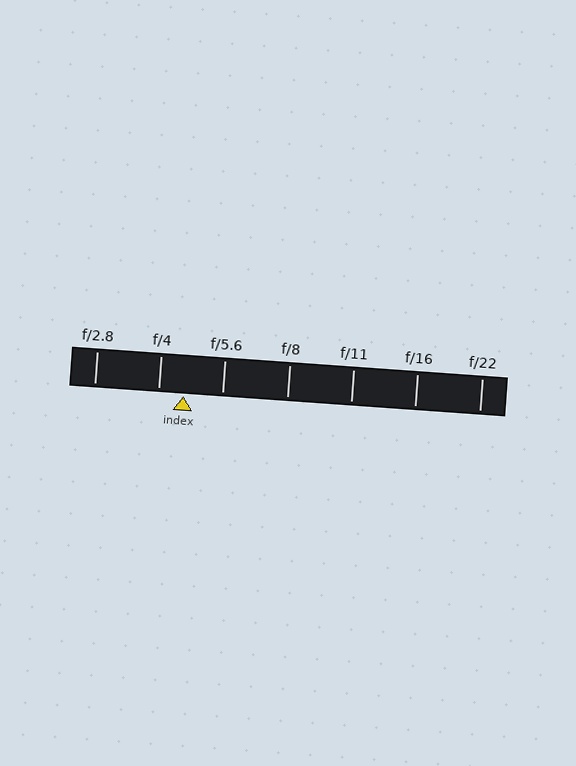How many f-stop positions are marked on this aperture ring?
There are 7 f-stop positions marked.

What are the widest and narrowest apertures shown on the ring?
The widest aperture shown is f/2.8 and the narrowest is f/22.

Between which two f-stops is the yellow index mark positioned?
The index mark is between f/4 and f/5.6.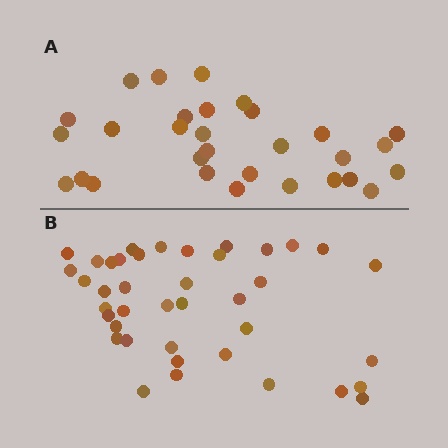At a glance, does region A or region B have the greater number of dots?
Region B (the bottom region) has more dots.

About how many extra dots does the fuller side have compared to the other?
Region B has roughly 10 or so more dots than region A.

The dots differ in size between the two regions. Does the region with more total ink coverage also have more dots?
No. Region A has more total ink coverage because its dots are larger, but region B actually contains more individual dots. Total area can be misleading — the number of items is what matters here.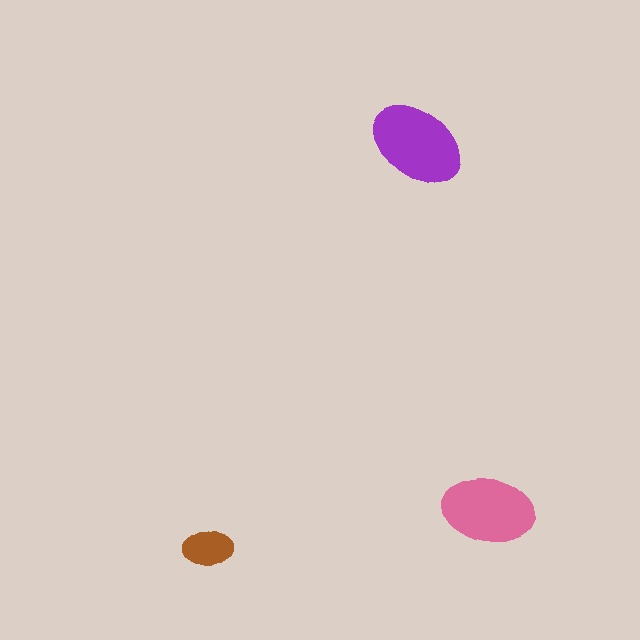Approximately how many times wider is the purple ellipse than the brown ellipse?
About 2 times wider.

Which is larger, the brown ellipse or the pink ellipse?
The pink one.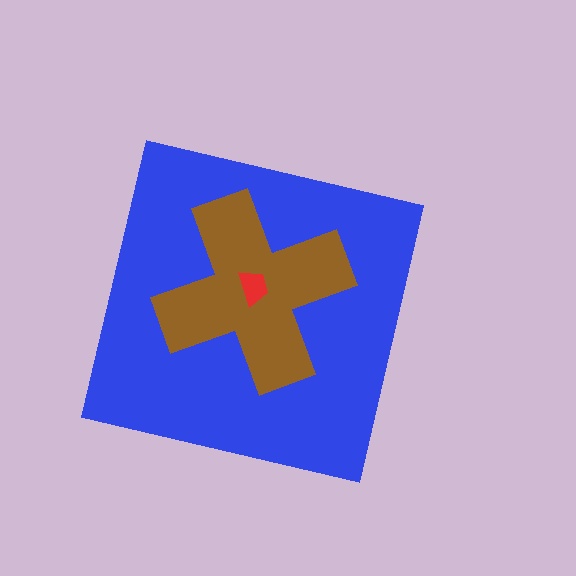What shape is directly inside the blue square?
The brown cross.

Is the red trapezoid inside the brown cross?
Yes.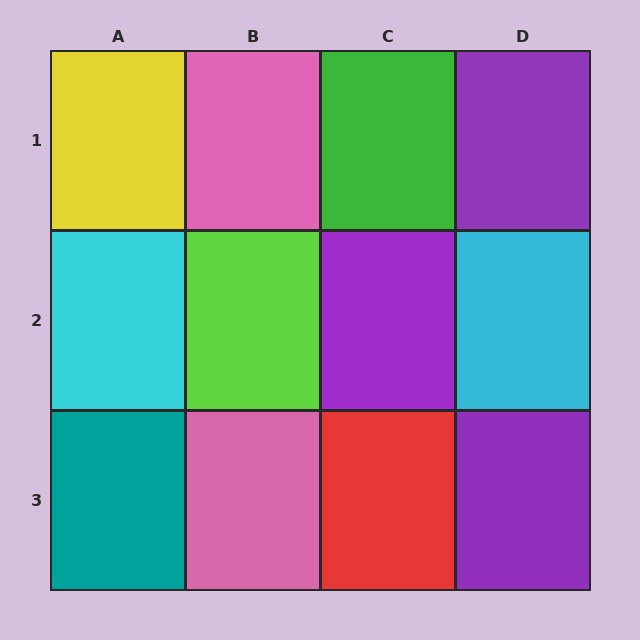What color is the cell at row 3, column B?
Pink.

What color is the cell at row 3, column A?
Teal.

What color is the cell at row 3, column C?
Red.